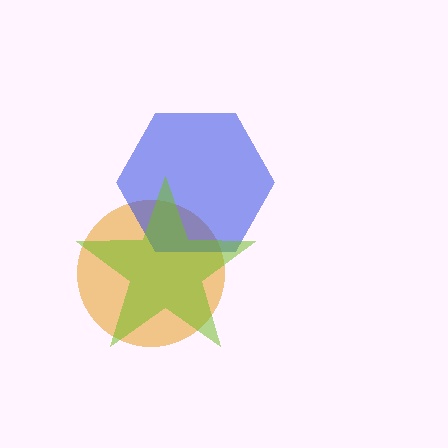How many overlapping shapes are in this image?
There are 3 overlapping shapes in the image.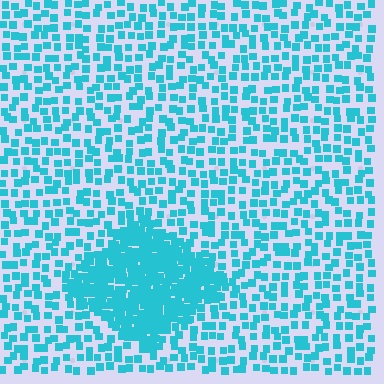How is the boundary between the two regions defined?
The boundary is defined by a change in element density (approximately 2.7x ratio). All elements are the same color, size, and shape.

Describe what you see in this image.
The image contains small cyan elements arranged at two different densities. A diamond-shaped region is visible where the elements are more densely packed than the surrounding area.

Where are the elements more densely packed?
The elements are more densely packed inside the diamond boundary.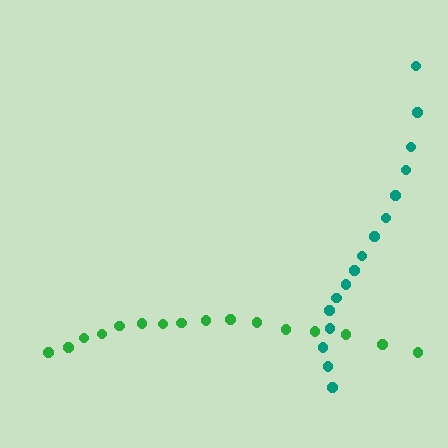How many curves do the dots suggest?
There are 2 distinct paths.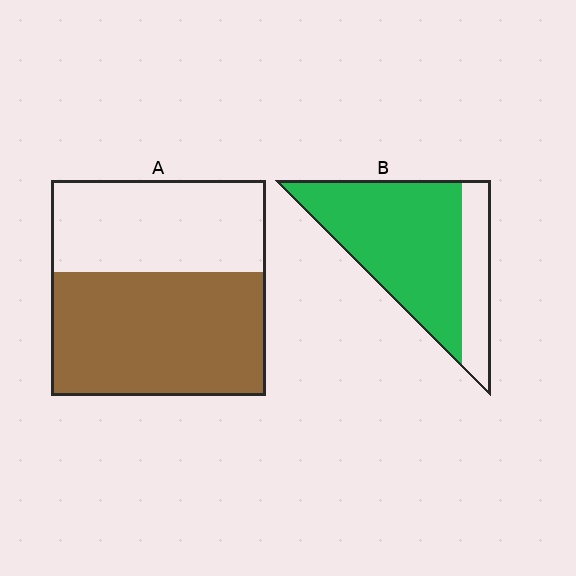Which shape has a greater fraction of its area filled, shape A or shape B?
Shape B.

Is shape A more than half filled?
Yes.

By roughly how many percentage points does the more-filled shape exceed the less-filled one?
By roughly 20 percentage points (B over A).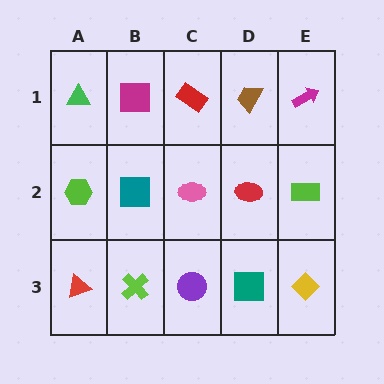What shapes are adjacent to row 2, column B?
A magenta square (row 1, column B), a lime cross (row 3, column B), a lime hexagon (row 2, column A), a pink ellipse (row 2, column C).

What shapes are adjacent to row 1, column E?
A lime rectangle (row 2, column E), a brown trapezoid (row 1, column D).